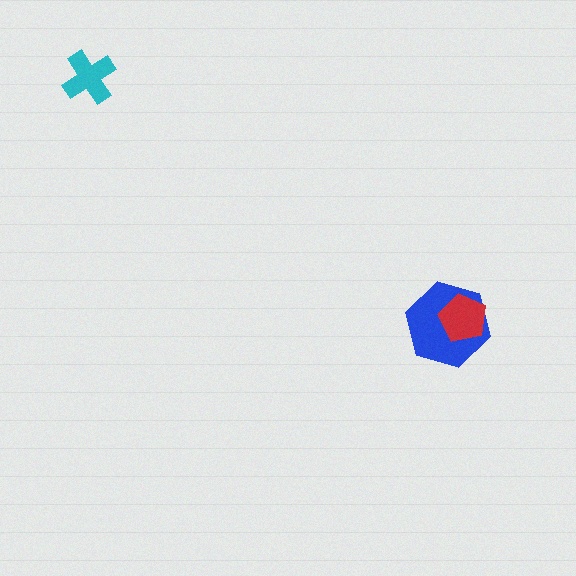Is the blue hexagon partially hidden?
Yes, it is partially covered by another shape.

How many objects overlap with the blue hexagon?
1 object overlaps with the blue hexagon.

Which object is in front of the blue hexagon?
The red pentagon is in front of the blue hexagon.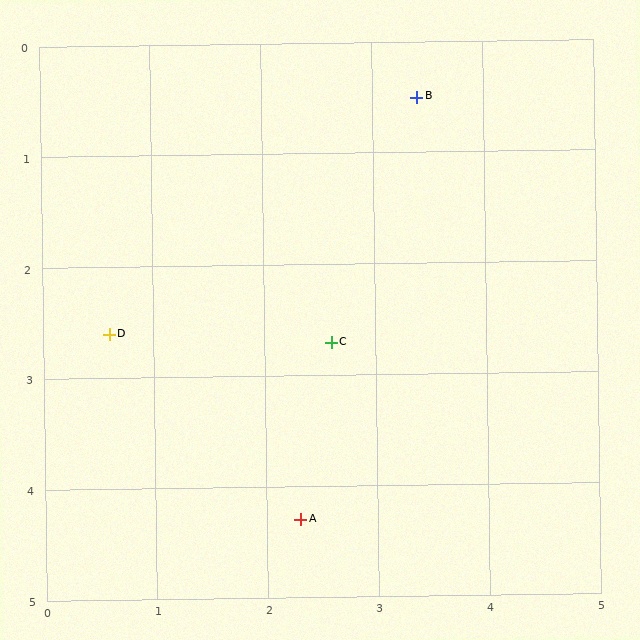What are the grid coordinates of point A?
Point A is at approximately (2.3, 4.3).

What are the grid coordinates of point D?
Point D is at approximately (0.6, 2.6).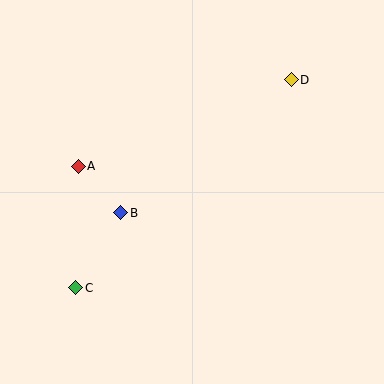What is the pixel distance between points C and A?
The distance between C and A is 122 pixels.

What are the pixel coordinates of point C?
Point C is at (76, 288).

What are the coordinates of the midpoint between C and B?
The midpoint between C and B is at (98, 250).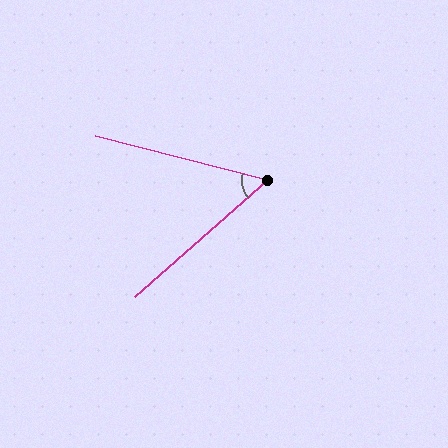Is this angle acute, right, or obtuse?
It is acute.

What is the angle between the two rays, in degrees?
Approximately 56 degrees.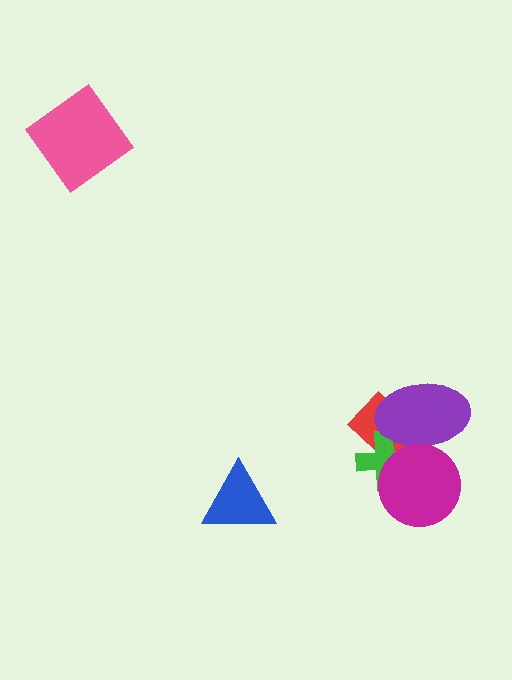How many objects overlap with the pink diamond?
0 objects overlap with the pink diamond.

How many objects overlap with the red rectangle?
3 objects overlap with the red rectangle.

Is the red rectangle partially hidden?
Yes, it is partially covered by another shape.